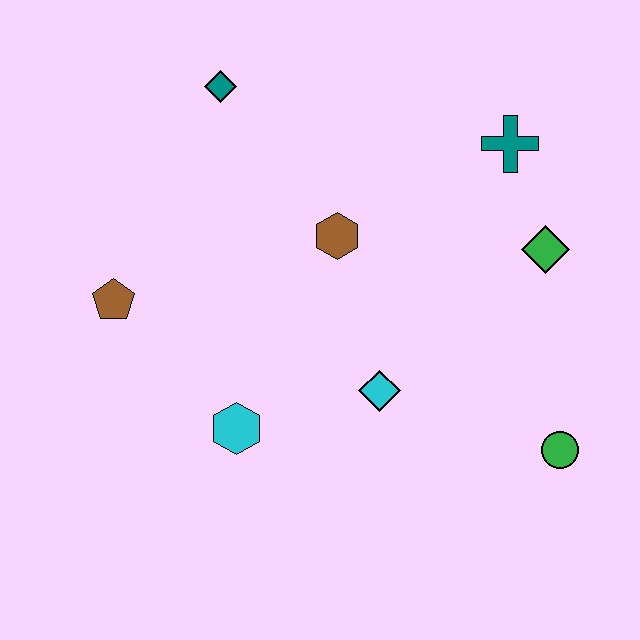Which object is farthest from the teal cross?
The brown pentagon is farthest from the teal cross.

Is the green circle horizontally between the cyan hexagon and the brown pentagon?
No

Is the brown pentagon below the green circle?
No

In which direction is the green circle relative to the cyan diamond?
The green circle is to the right of the cyan diamond.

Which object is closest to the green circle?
The cyan diamond is closest to the green circle.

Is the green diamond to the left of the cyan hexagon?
No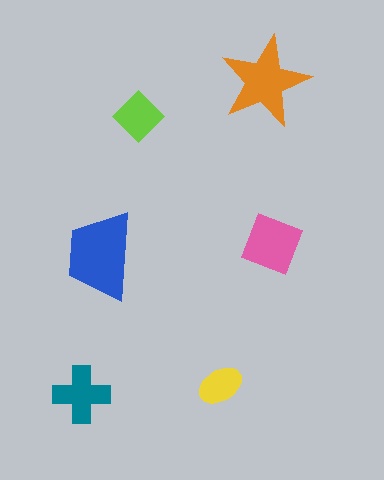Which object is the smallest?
The yellow ellipse.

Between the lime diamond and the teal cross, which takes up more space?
The teal cross.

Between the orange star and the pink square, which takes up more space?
The orange star.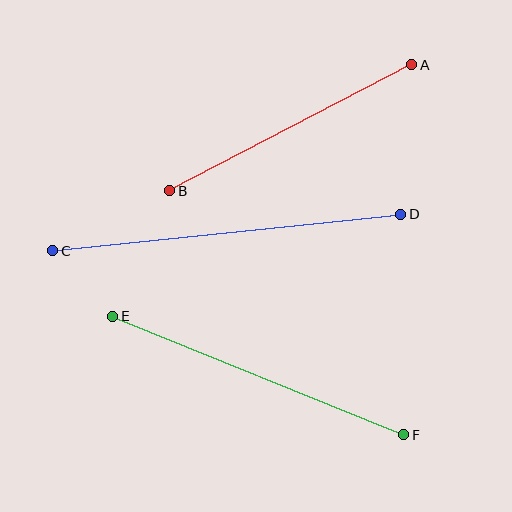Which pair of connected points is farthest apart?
Points C and D are farthest apart.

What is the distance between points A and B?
The distance is approximately 273 pixels.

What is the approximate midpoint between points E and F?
The midpoint is at approximately (258, 376) pixels.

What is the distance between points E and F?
The distance is approximately 314 pixels.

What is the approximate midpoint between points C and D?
The midpoint is at approximately (227, 233) pixels.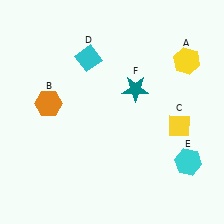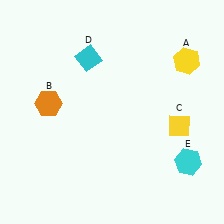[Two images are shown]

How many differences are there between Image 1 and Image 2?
There is 1 difference between the two images.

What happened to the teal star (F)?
The teal star (F) was removed in Image 2. It was in the top-right area of Image 1.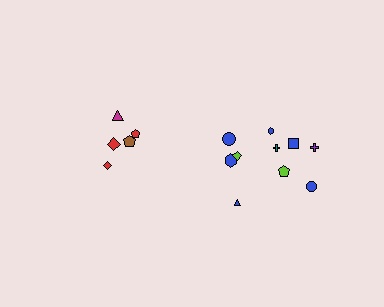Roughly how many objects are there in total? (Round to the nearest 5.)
Roughly 15 objects in total.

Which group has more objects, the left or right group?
The right group.